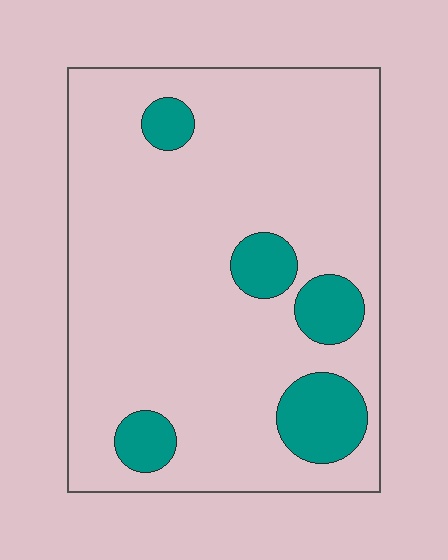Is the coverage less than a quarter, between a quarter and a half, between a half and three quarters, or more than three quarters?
Less than a quarter.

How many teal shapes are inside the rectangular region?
5.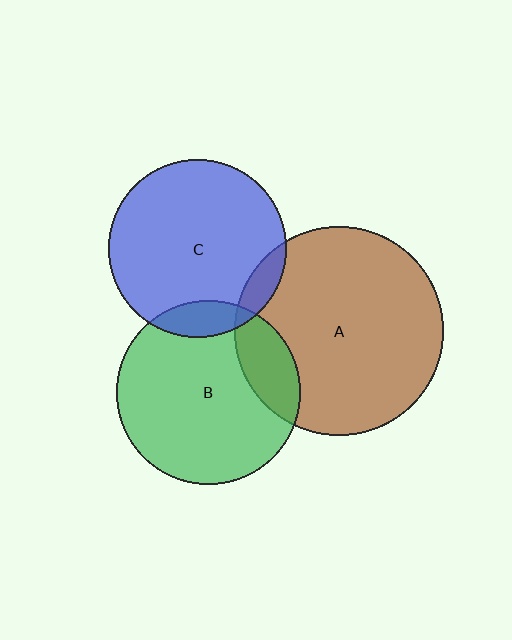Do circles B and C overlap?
Yes.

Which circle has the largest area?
Circle A (brown).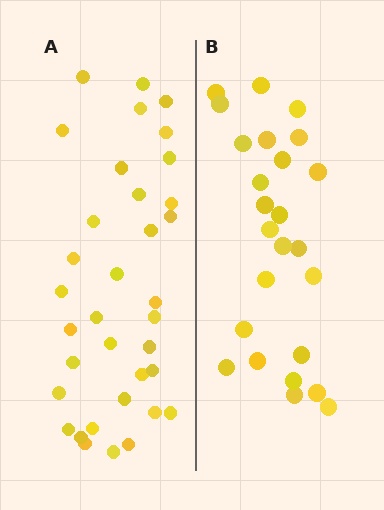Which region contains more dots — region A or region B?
Region A (the left region) has more dots.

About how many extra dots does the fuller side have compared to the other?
Region A has roughly 10 or so more dots than region B.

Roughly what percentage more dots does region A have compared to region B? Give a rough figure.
About 40% more.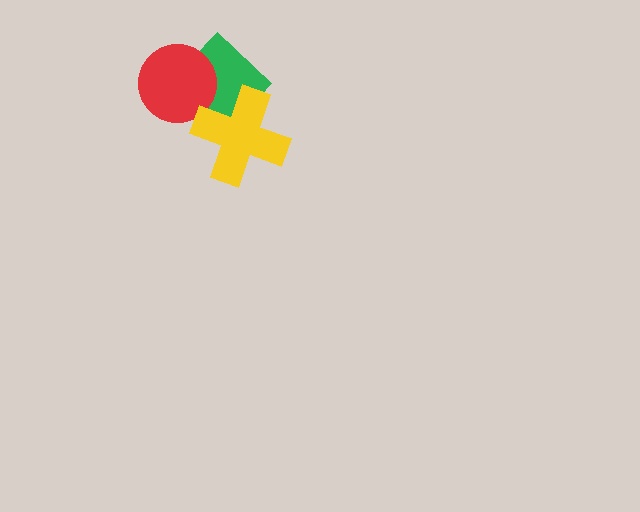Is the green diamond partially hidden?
Yes, it is partially covered by another shape.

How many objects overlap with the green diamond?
2 objects overlap with the green diamond.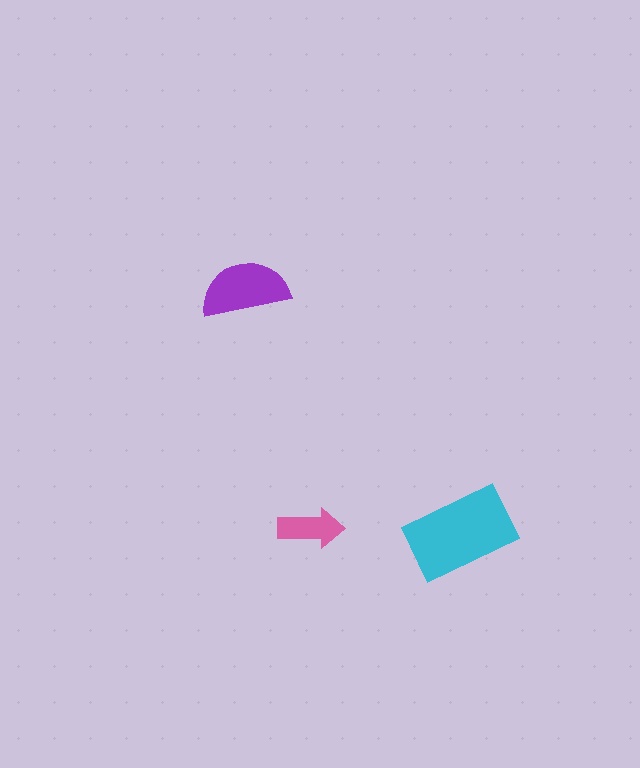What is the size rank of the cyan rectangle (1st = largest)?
1st.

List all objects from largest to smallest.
The cyan rectangle, the purple semicircle, the pink arrow.